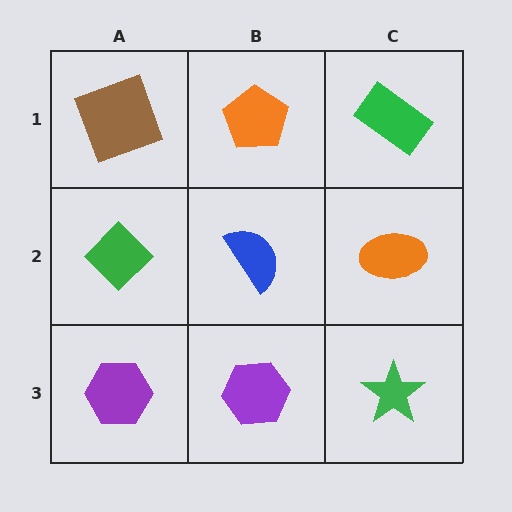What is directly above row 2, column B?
An orange pentagon.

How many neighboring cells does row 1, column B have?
3.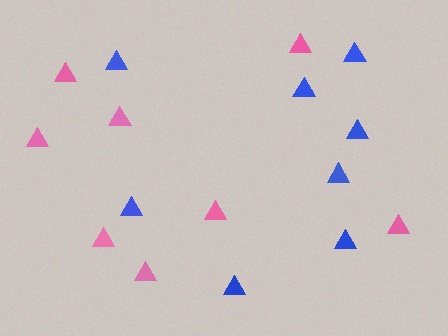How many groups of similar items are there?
There are 2 groups: one group of blue triangles (8) and one group of pink triangles (8).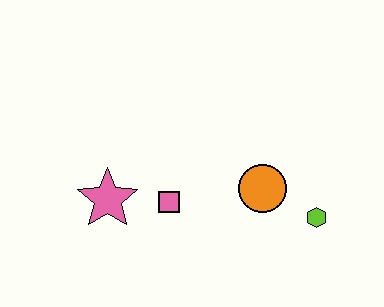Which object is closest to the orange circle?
The lime hexagon is closest to the orange circle.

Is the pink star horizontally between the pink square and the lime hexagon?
No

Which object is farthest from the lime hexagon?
The pink star is farthest from the lime hexagon.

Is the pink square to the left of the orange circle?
Yes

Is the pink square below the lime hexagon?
No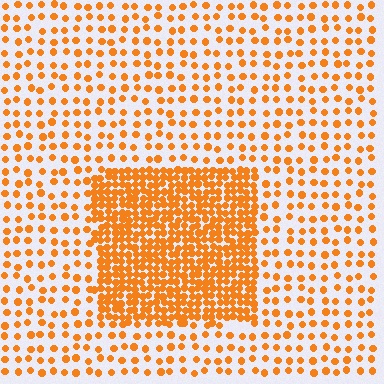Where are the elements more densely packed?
The elements are more densely packed inside the rectangle boundary.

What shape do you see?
I see a rectangle.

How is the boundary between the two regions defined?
The boundary is defined by a change in element density (approximately 2.9x ratio). All elements are the same color, size, and shape.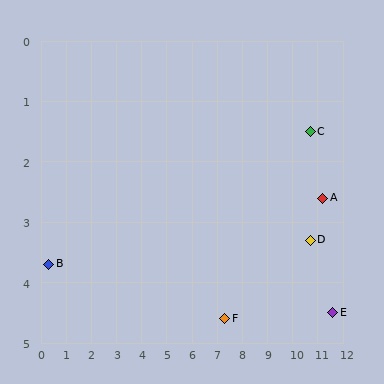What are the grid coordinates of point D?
Point D is at approximately (10.7, 3.3).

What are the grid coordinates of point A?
Point A is at approximately (11.2, 2.6).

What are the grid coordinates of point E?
Point E is at approximately (11.6, 4.5).